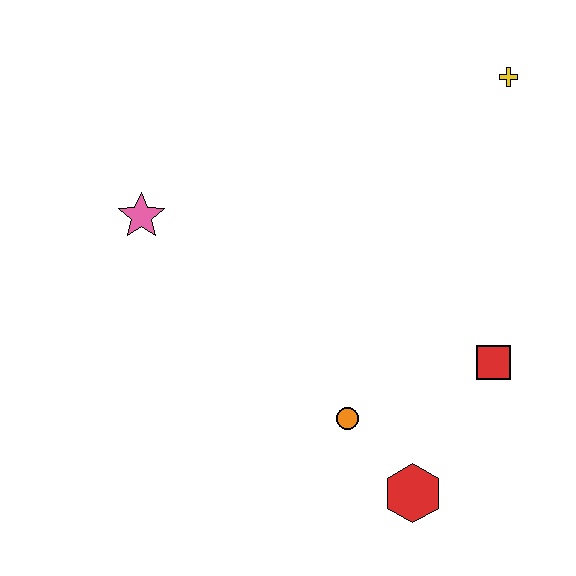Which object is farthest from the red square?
The pink star is farthest from the red square.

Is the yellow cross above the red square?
Yes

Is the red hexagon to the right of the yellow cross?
No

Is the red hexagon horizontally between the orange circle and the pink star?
No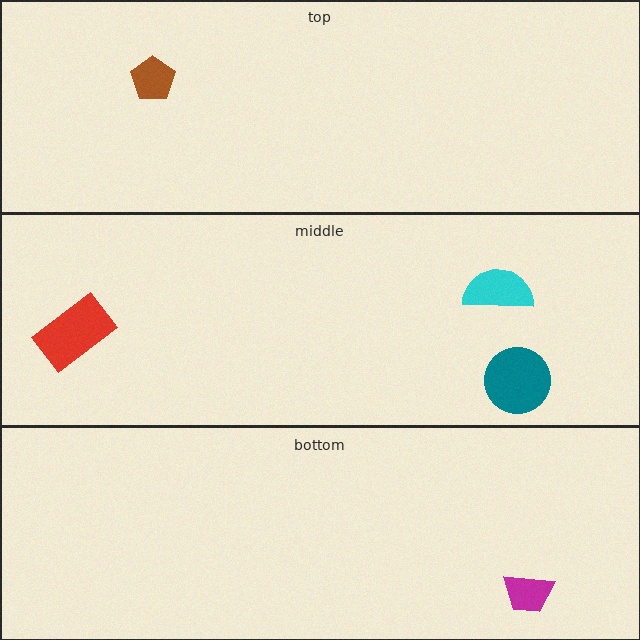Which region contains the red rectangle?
The middle region.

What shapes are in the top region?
The brown pentagon.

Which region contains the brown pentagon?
The top region.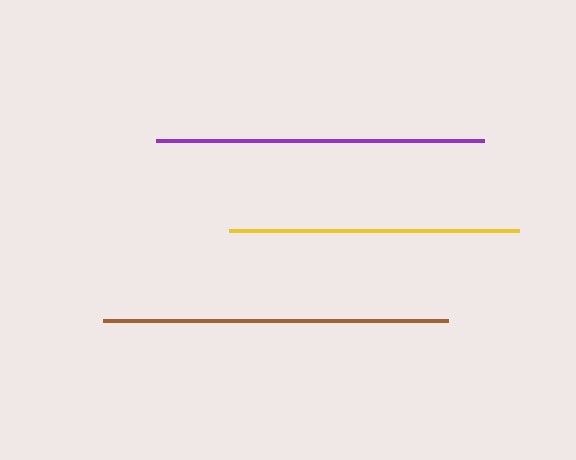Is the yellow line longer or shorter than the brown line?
The brown line is longer than the yellow line.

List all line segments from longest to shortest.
From longest to shortest: brown, purple, yellow.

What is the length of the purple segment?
The purple segment is approximately 328 pixels long.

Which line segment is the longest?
The brown line is the longest at approximately 345 pixels.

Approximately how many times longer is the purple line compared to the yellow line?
The purple line is approximately 1.1 times the length of the yellow line.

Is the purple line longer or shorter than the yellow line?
The purple line is longer than the yellow line.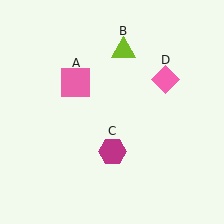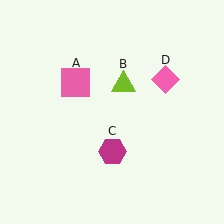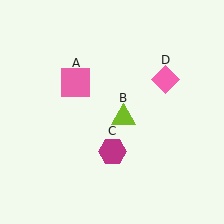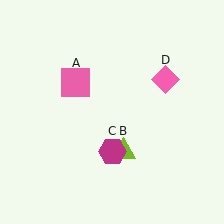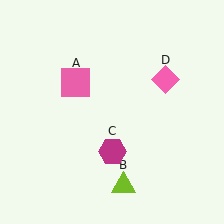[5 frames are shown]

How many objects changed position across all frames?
1 object changed position: lime triangle (object B).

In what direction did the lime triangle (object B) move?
The lime triangle (object B) moved down.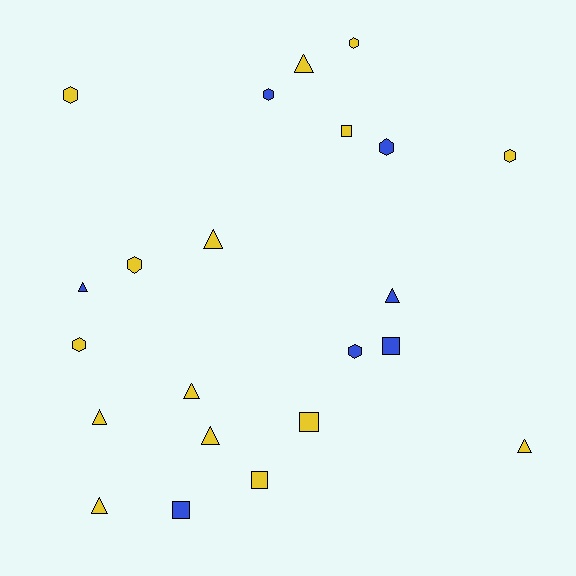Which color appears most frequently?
Yellow, with 15 objects.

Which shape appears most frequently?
Triangle, with 9 objects.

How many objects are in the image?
There are 22 objects.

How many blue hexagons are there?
There are 3 blue hexagons.